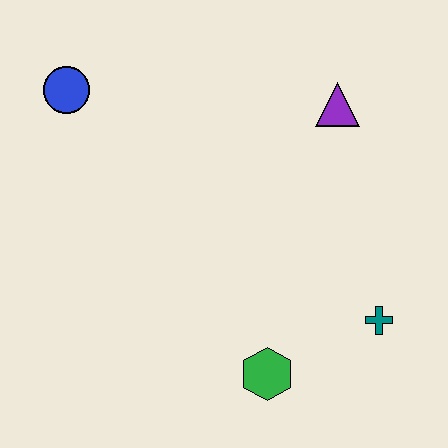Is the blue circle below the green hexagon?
No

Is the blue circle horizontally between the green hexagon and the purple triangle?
No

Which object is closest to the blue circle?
The purple triangle is closest to the blue circle.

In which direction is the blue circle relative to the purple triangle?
The blue circle is to the left of the purple triangle.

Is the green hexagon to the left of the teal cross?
Yes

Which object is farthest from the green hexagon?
The blue circle is farthest from the green hexagon.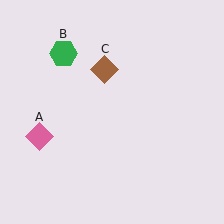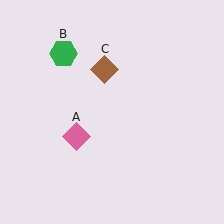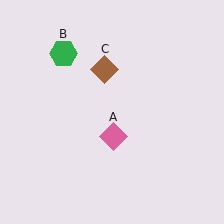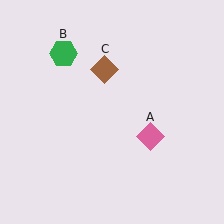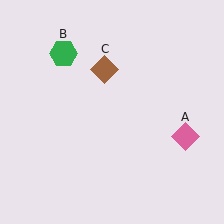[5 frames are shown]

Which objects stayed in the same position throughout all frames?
Green hexagon (object B) and brown diamond (object C) remained stationary.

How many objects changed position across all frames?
1 object changed position: pink diamond (object A).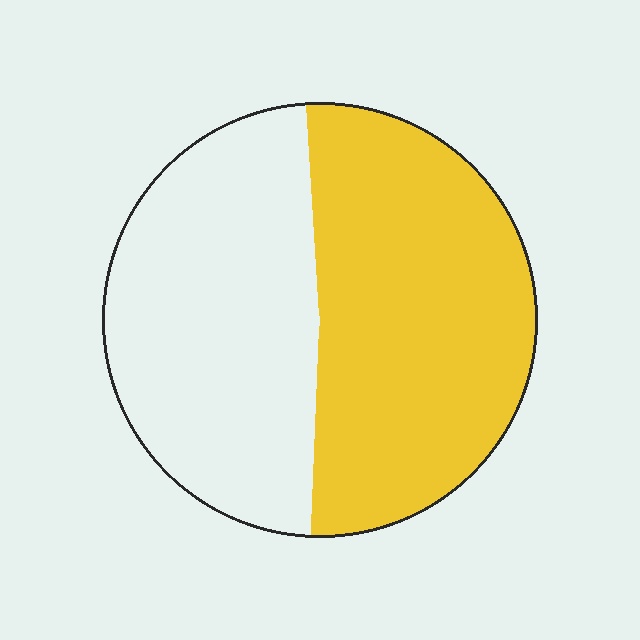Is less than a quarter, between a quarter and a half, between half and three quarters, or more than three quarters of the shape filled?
Between half and three quarters.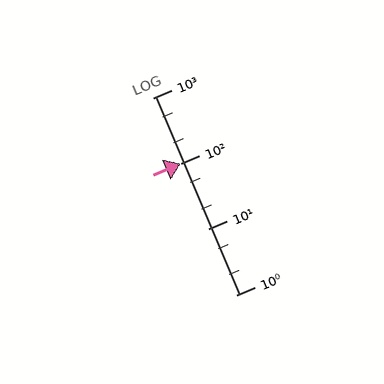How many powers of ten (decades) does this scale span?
The scale spans 3 decades, from 1 to 1000.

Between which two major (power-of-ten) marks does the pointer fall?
The pointer is between 10 and 100.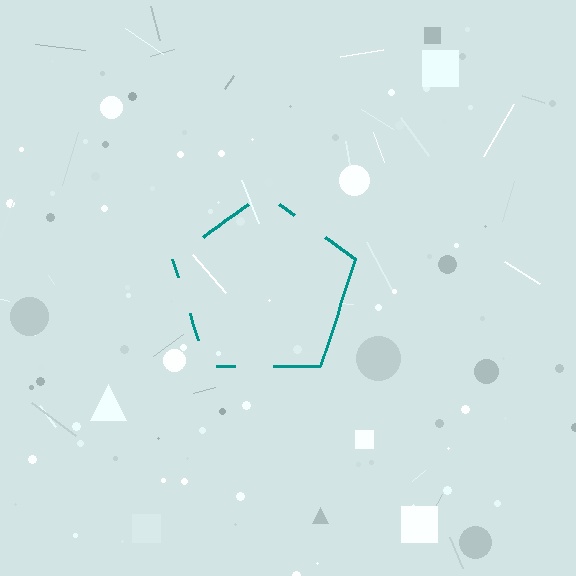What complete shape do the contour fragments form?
The contour fragments form a pentagon.